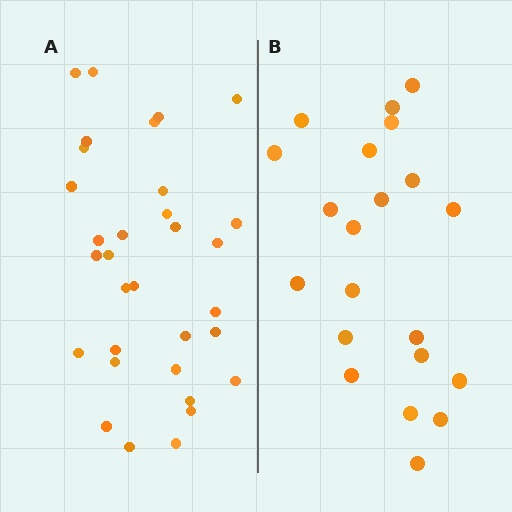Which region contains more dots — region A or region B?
Region A (the left region) has more dots.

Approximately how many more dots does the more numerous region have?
Region A has roughly 12 or so more dots than region B.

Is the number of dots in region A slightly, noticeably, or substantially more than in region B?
Region A has substantially more. The ratio is roughly 1.5 to 1.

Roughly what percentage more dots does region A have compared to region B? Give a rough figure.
About 50% more.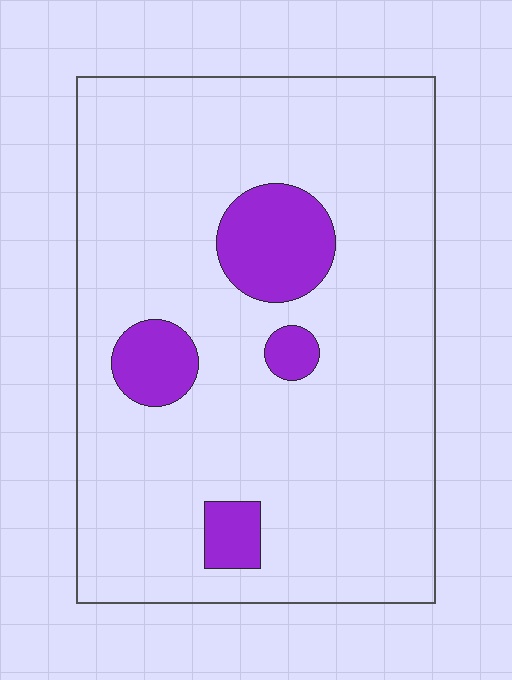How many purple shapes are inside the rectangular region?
4.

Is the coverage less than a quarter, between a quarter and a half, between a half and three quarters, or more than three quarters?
Less than a quarter.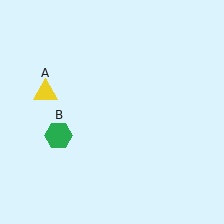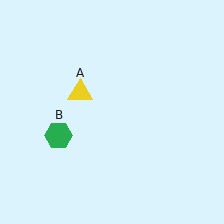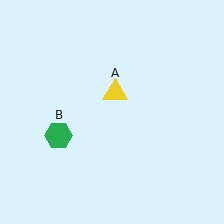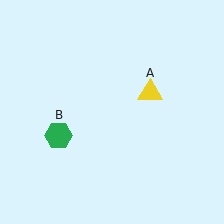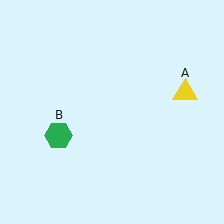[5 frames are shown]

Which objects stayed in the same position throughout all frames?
Green hexagon (object B) remained stationary.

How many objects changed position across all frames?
1 object changed position: yellow triangle (object A).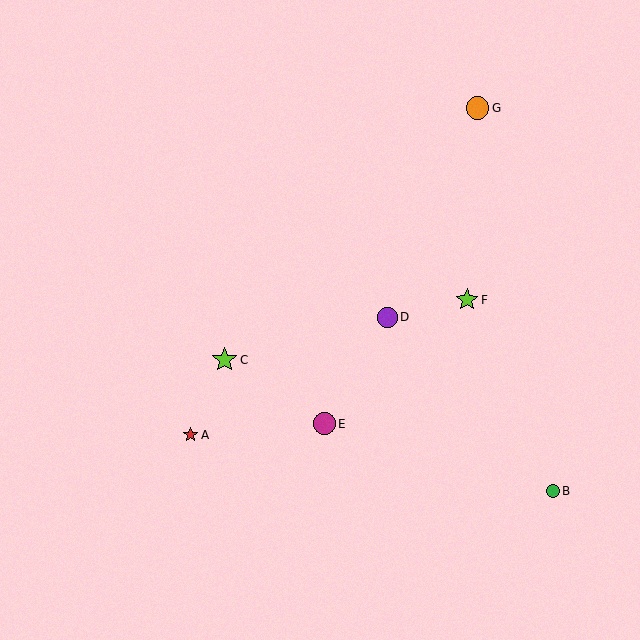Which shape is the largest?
The lime star (labeled C) is the largest.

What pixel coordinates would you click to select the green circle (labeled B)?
Click at (553, 491) to select the green circle B.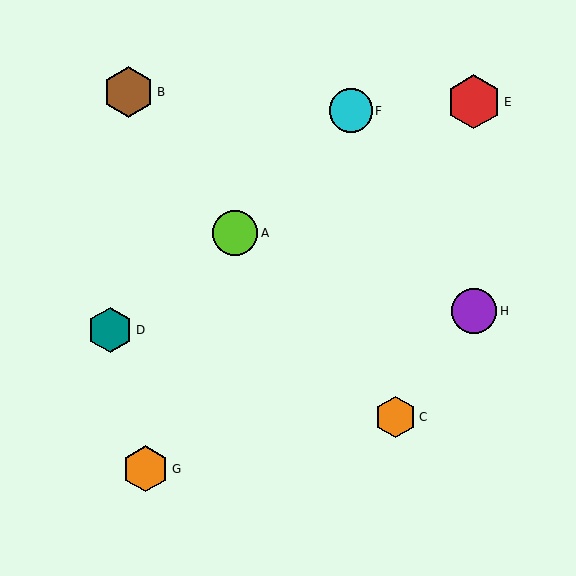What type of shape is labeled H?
Shape H is a purple circle.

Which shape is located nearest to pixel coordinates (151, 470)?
The orange hexagon (labeled G) at (146, 469) is nearest to that location.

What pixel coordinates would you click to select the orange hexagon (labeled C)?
Click at (396, 417) to select the orange hexagon C.